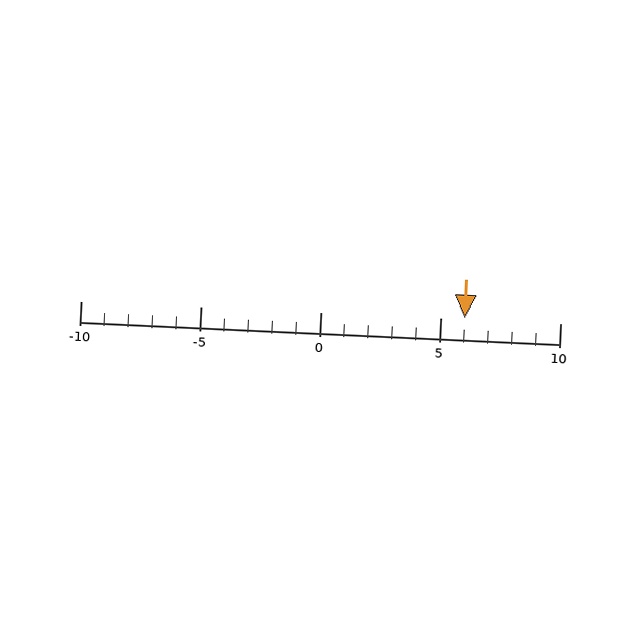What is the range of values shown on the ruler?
The ruler shows values from -10 to 10.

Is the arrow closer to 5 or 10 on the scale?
The arrow is closer to 5.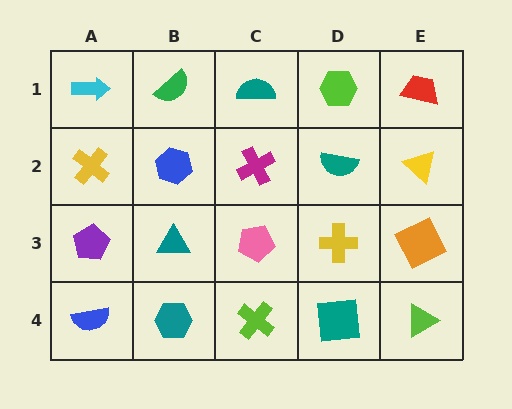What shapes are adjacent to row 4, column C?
A pink pentagon (row 3, column C), a teal hexagon (row 4, column B), a teal square (row 4, column D).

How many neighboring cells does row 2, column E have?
3.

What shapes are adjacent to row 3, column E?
A yellow triangle (row 2, column E), a lime triangle (row 4, column E), a yellow cross (row 3, column D).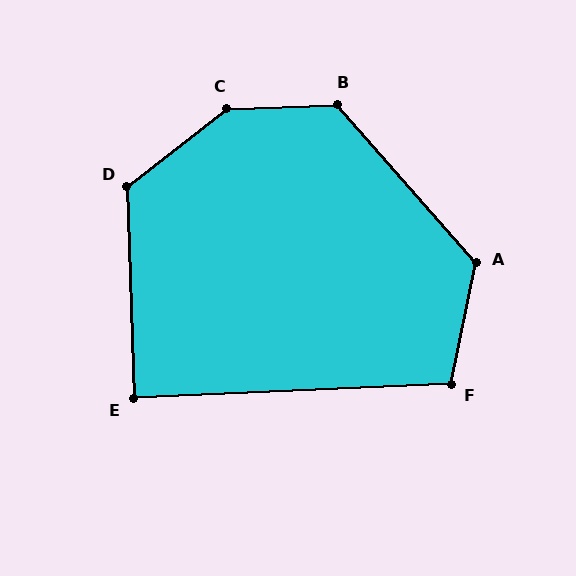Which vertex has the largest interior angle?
C, at approximately 144 degrees.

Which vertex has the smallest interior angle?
E, at approximately 89 degrees.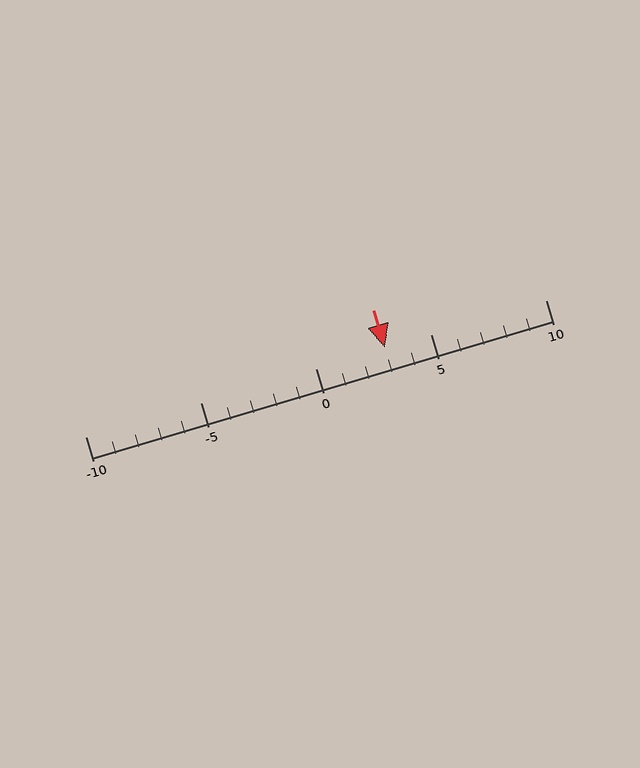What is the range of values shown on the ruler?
The ruler shows values from -10 to 10.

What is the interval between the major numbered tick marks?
The major tick marks are spaced 5 units apart.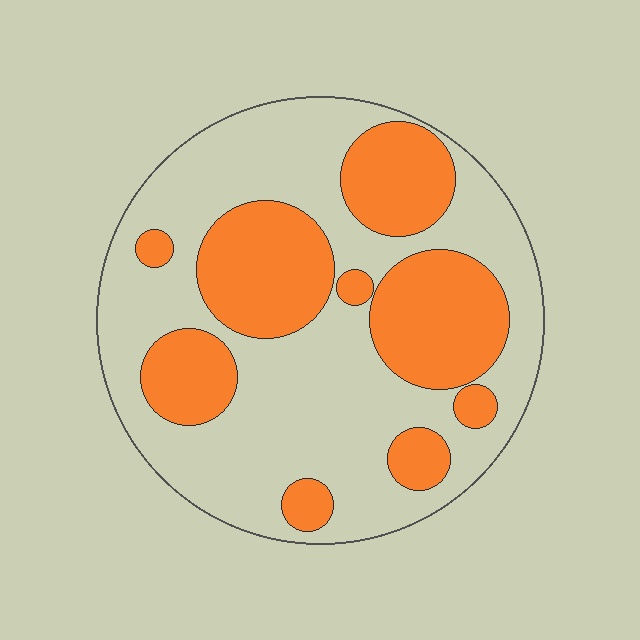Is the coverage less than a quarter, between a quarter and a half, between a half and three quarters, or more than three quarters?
Between a quarter and a half.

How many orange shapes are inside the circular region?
9.